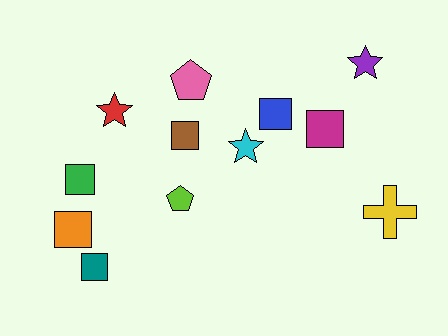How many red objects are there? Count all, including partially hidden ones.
There is 1 red object.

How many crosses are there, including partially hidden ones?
There is 1 cross.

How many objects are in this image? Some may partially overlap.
There are 12 objects.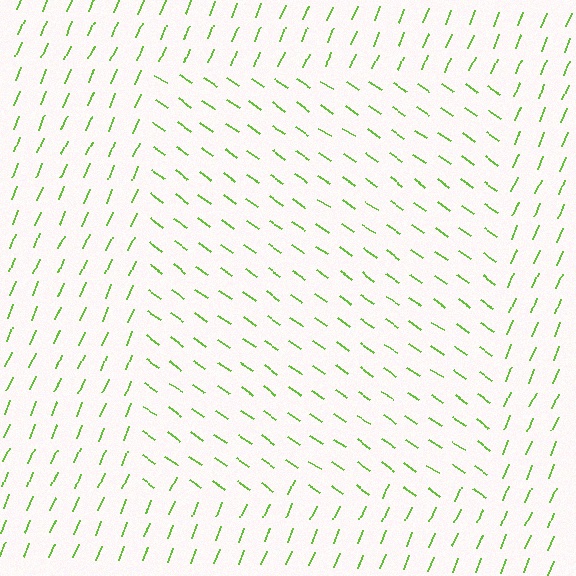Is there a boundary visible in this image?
Yes, there is a texture boundary formed by a change in line orientation.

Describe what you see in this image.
The image is filled with small lime line segments. A rectangle region in the image has lines oriented differently from the surrounding lines, creating a visible texture boundary.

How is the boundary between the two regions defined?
The boundary is defined purely by a change in line orientation (approximately 78 degrees difference). All lines are the same color and thickness.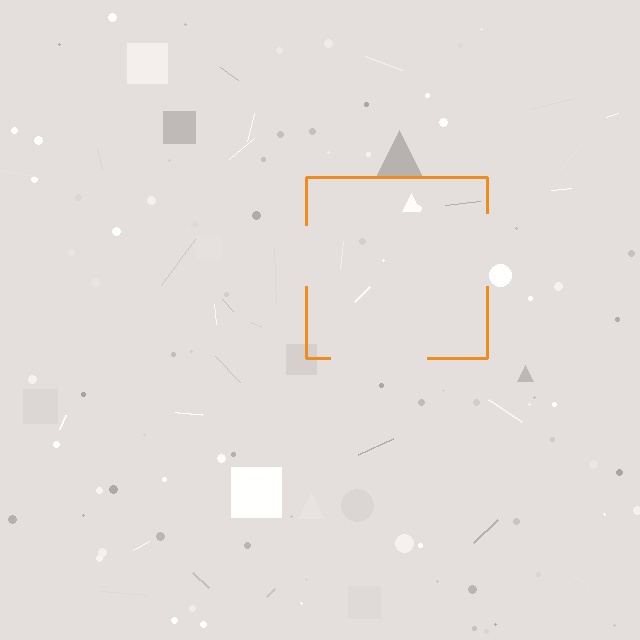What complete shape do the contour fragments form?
The contour fragments form a square.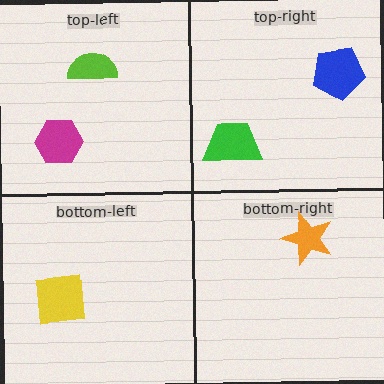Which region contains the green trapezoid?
The top-right region.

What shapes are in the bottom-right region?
The orange star.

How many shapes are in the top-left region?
2.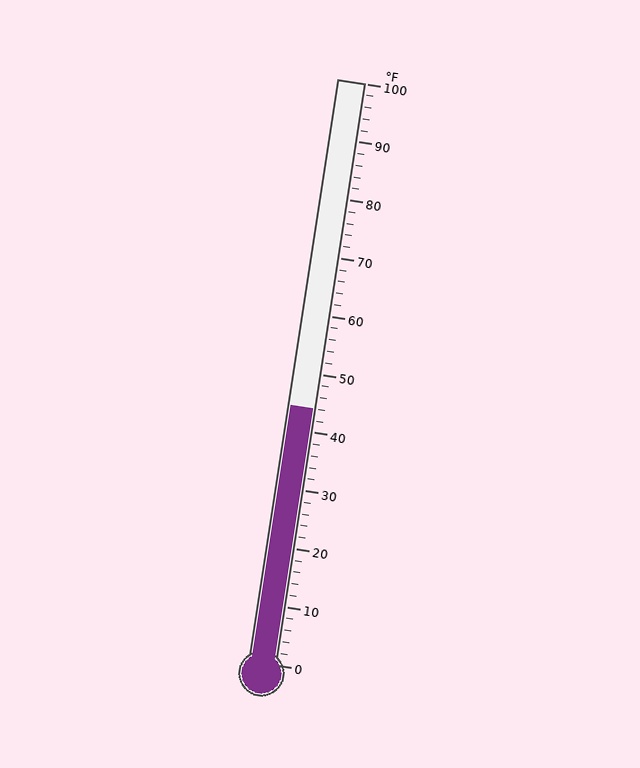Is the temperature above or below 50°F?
The temperature is below 50°F.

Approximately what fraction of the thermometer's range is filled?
The thermometer is filled to approximately 45% of its range.